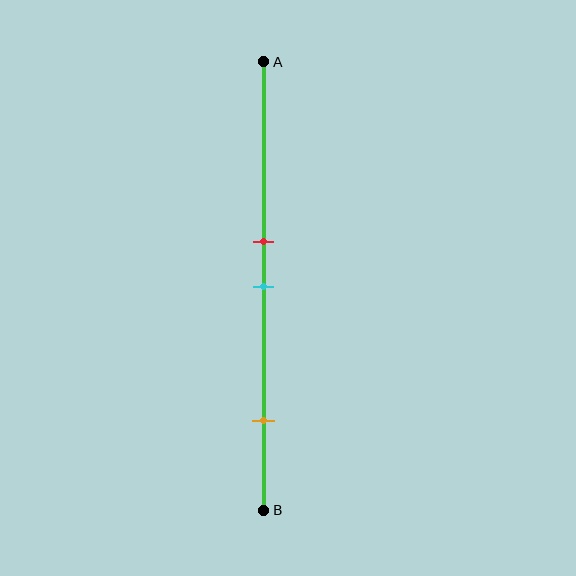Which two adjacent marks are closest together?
The red and cyan marks are the closest adjacent pair.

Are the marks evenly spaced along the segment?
No, the marks are not evenly spaced.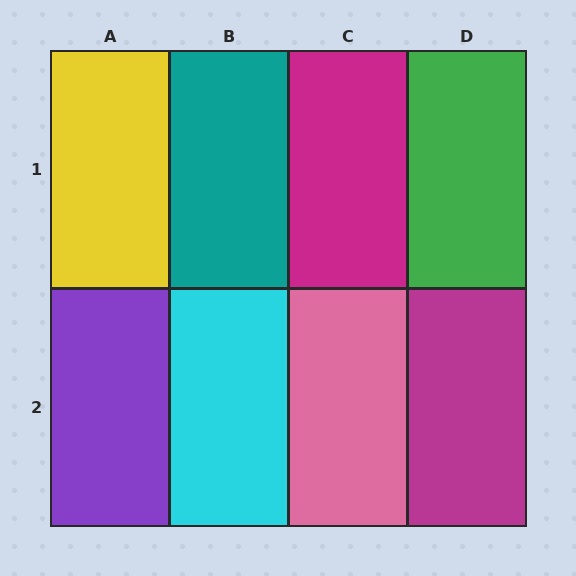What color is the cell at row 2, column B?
Cyan.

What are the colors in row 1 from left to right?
Yellow, teal, magenta, green.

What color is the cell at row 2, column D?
Magenta.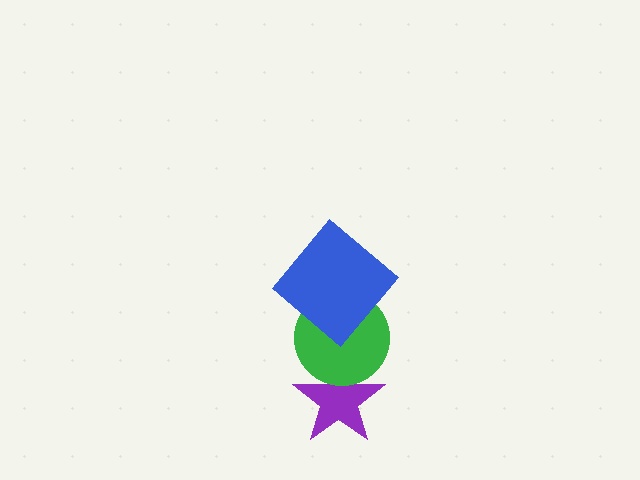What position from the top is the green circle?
The green circle is 2nd from the top.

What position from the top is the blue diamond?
The blue diamond is 1st from the top.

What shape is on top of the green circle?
The blue diamond is on top of the green circle.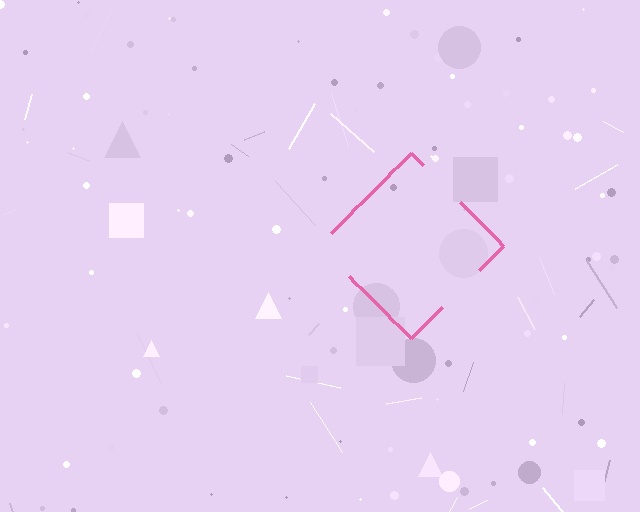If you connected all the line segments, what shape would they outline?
They would outline a diamond.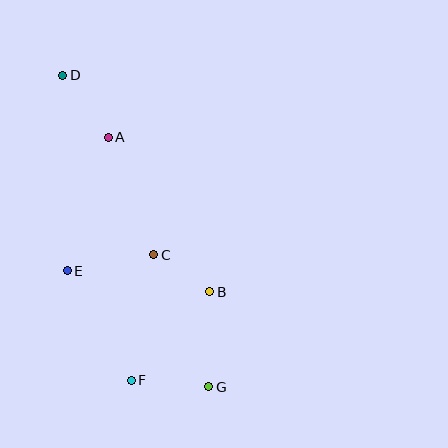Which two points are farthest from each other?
Points D and G are farthest from each other.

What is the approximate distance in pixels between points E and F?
The distance between E and F is approximately 127 pixels.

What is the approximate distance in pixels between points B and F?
The distance between B and F is approximately 118 pixels.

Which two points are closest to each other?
Points B and C are closest to each other.